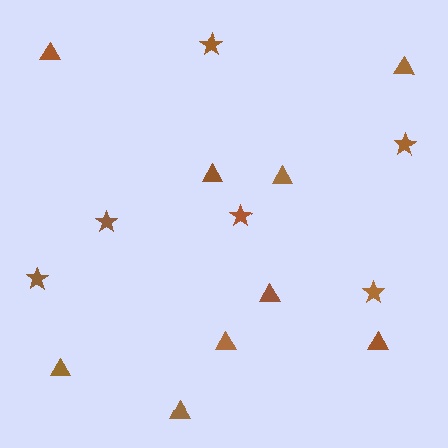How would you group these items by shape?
There are 2 groups: one group of stars (6) and one group of triangles (9).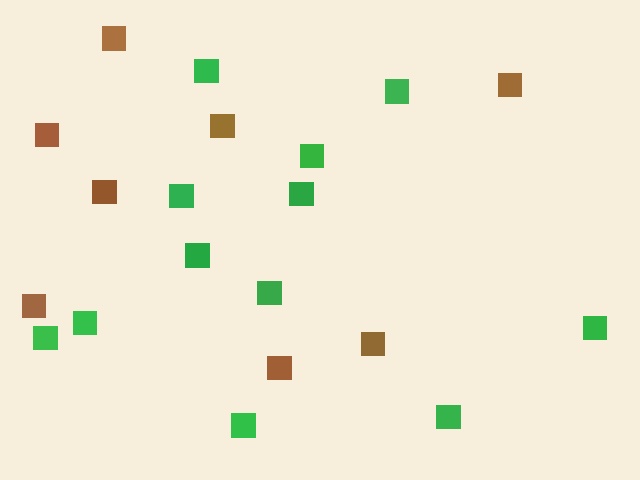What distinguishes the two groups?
There are 2 groups: one group of green squares (12) and one group of brown squares (8).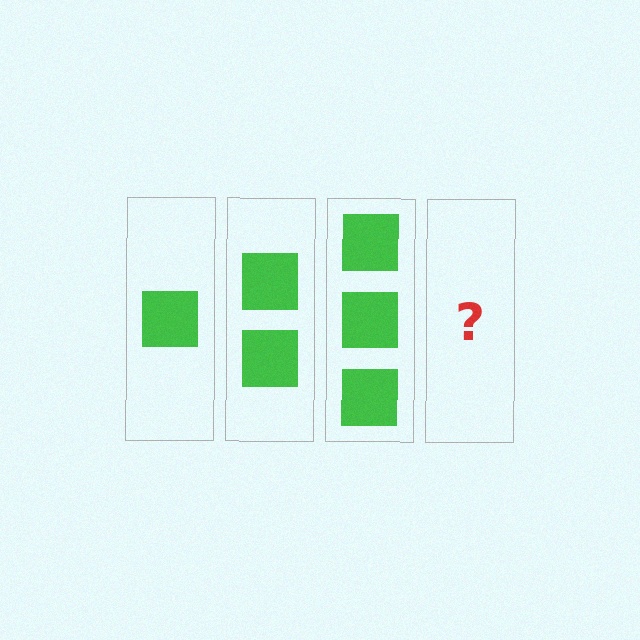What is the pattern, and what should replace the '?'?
The pattern is that each step adds one more square. The '?' should be 4 squares.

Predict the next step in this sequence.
The next step is 4 squares.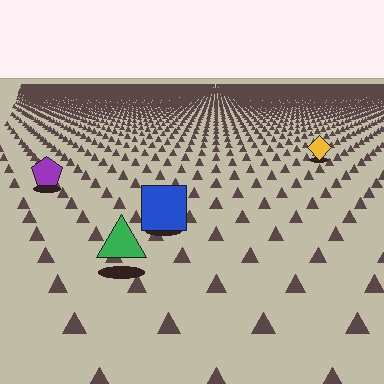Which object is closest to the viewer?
The green triangle is closest. The texture marks near it are larger and more spread out.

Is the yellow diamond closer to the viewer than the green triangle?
No. The green triangle is closer — you can tell from the texture gradient: the ground texture is coarser near it.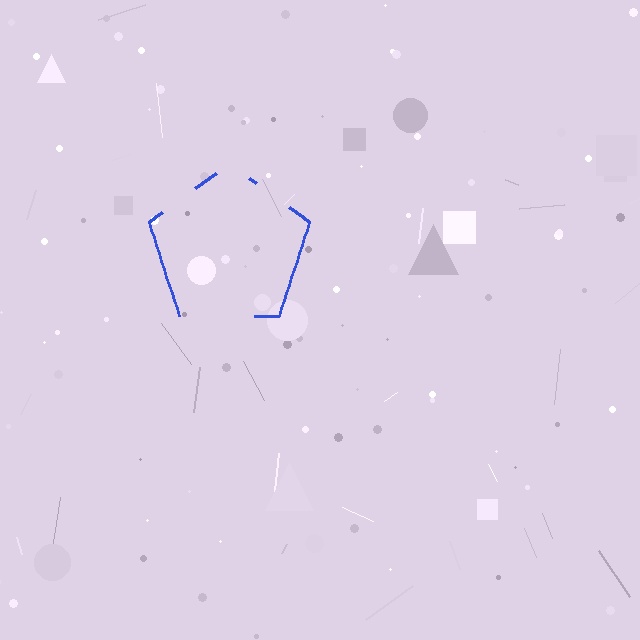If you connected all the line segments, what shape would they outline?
They would outline a pentagon.